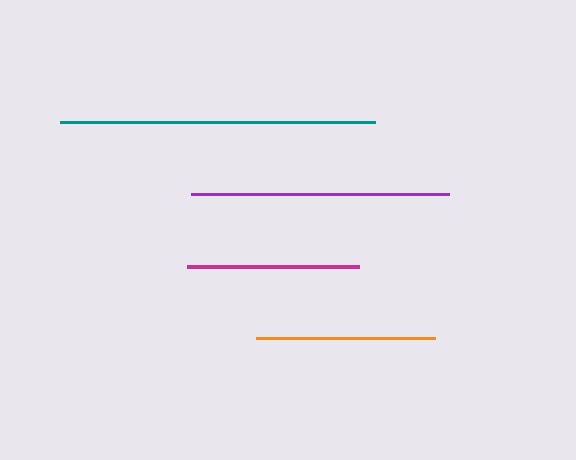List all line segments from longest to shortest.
From longest to shortest: teal, purple, orange, magenta.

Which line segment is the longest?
The teal line is the longest at approximately 315 pixels.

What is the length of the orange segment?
The orange segment is approximately 179 pixels long.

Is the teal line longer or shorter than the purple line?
The teal line is longer than the purple line.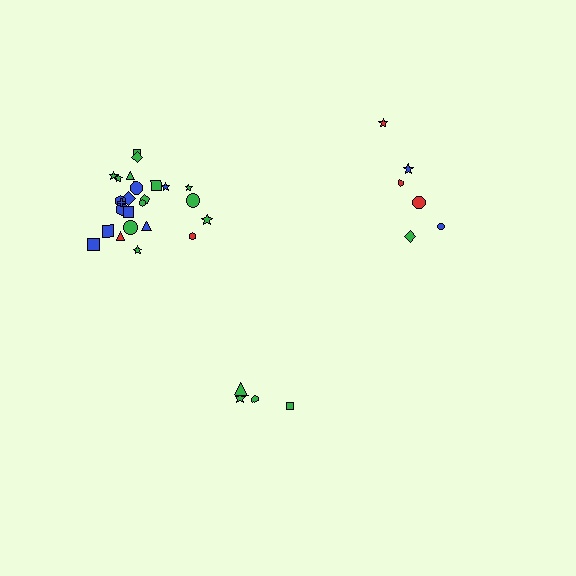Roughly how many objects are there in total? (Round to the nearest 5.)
Roughly 35 objects in total.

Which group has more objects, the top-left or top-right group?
The top-left group.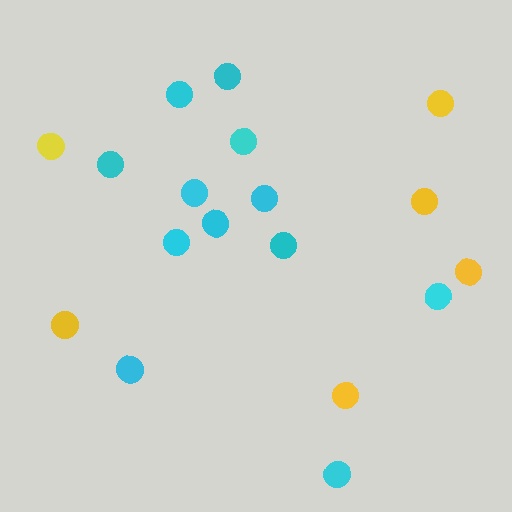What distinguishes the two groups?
There are 2 groups: one group of cyan circles (12) and one group of yellow circles (6).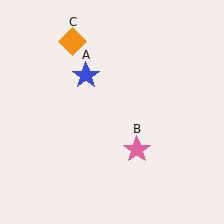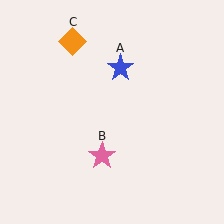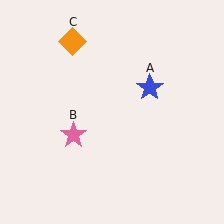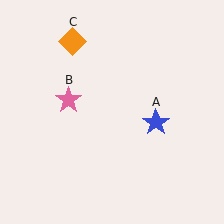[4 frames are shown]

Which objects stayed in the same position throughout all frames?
Orange diamond (object C) remained stationary.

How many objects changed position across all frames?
2 objects changed position: blue star (object A), pink star (object B).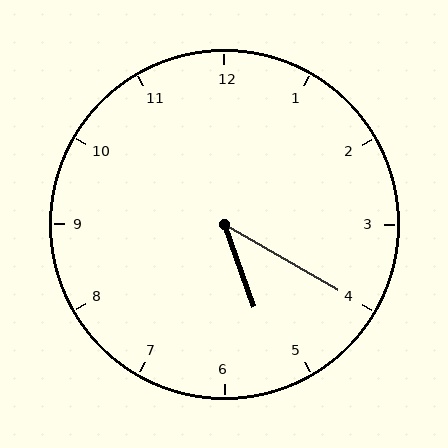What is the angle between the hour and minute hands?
Approximately 40 degrees.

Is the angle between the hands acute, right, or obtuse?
It is acute.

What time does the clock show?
5:20.